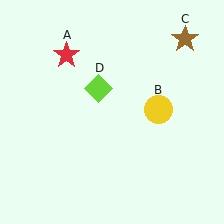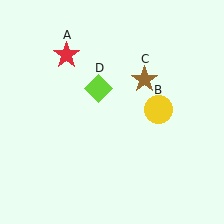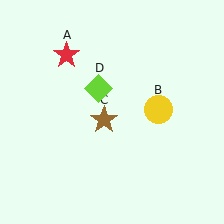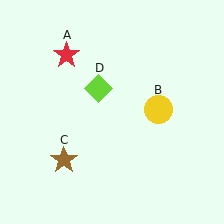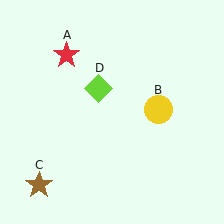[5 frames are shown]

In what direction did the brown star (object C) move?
The brown star (object C) moved down and to the left.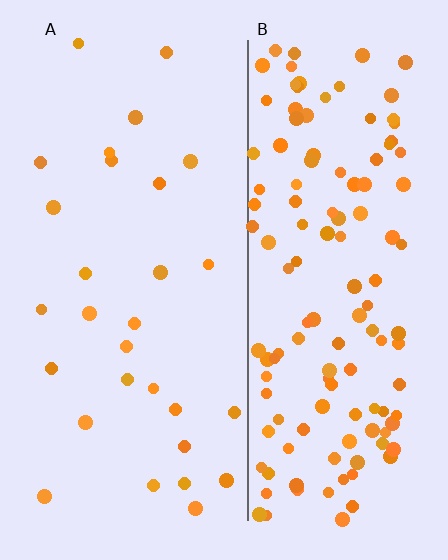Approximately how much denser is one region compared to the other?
Approximately 4.6× — region B over region A.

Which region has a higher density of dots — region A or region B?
B (the right).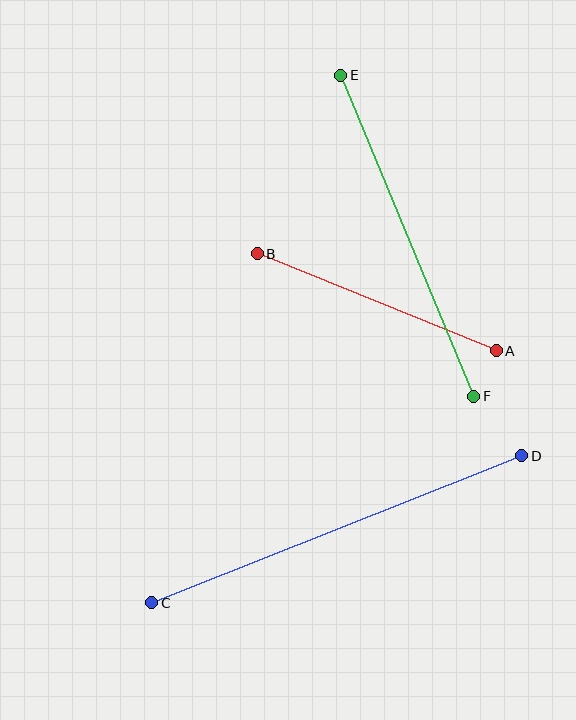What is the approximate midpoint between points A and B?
The midpoint is at approximately (377, 302) pixels.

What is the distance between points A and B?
The distance is approximately 258 pixels.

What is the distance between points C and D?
The distance is approximately 399 pixels.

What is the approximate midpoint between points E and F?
The midpoint is at approximately (407, 236) pixels.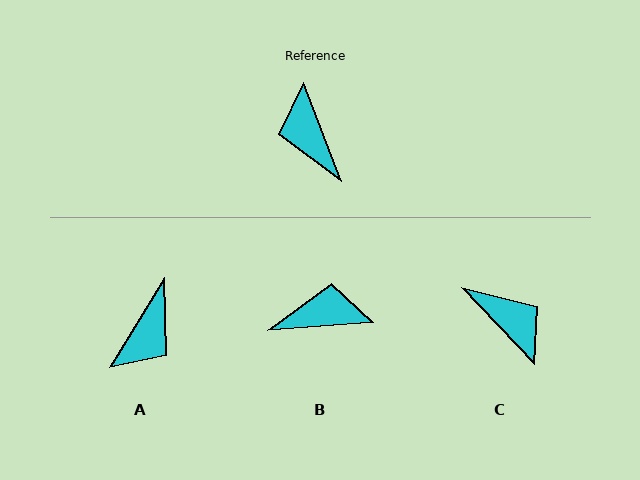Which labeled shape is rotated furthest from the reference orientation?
C, about 157 degrees away.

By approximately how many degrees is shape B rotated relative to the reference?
Approximately 107 degrees clockwise.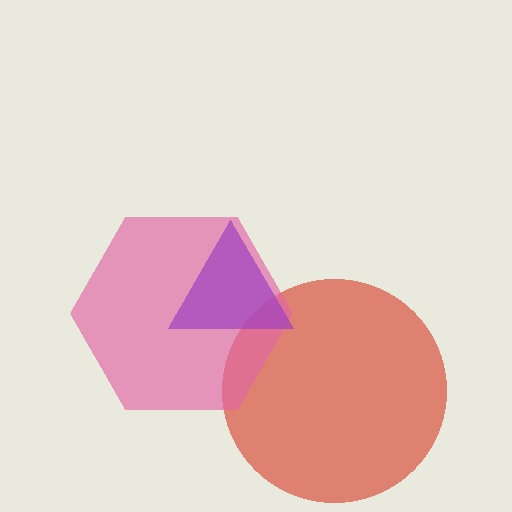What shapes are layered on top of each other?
The layered shapes are: a red circle, a pink hexagon, a purple triangle.